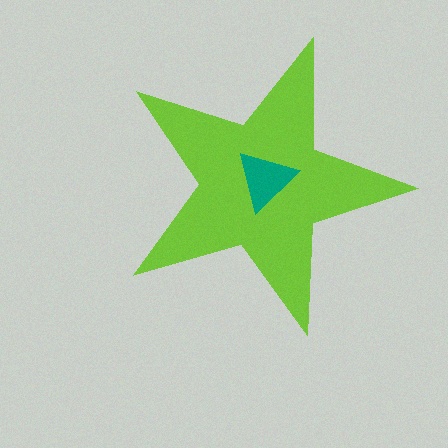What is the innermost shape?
The teal triangle.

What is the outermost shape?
The lime star.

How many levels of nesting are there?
2.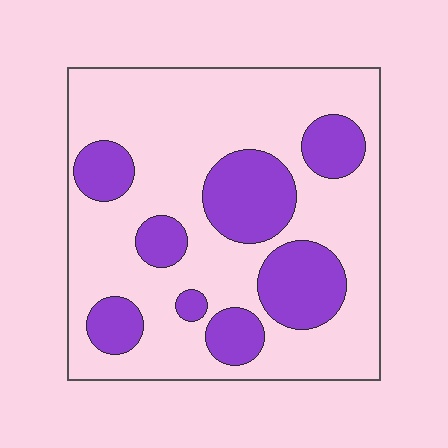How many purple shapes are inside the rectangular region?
8.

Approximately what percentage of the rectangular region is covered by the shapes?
Approximately 30%.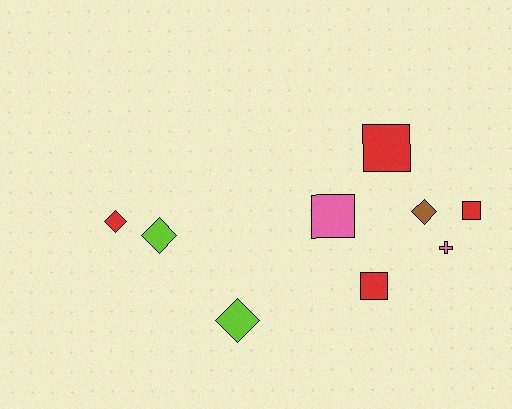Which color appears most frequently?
Red, with 4 objects.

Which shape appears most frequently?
Diamond, with 4 objects.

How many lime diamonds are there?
There are 2 lime diamonds.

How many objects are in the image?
There are 9 objects.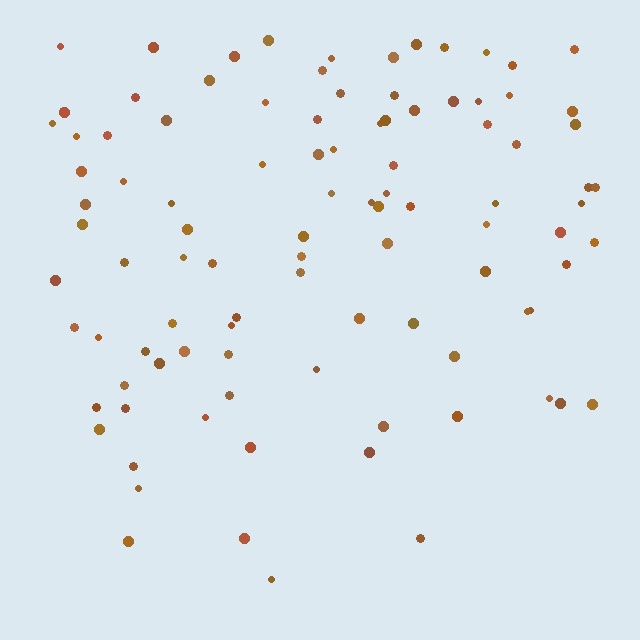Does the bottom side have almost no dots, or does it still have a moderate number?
Still a moderate number, just noticeably fewer than the top.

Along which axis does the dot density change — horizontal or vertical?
Vertical.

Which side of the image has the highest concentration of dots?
The top.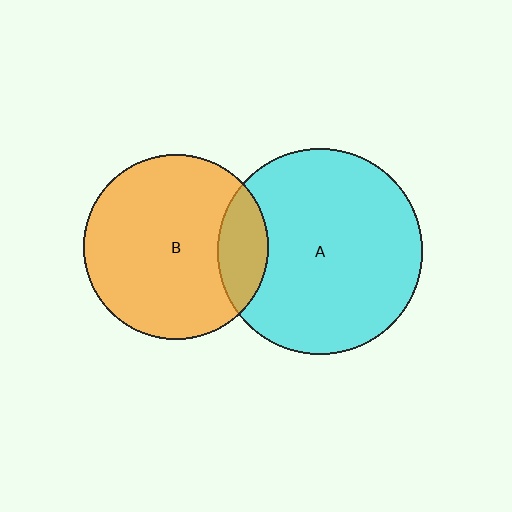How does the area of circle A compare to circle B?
Approximately 1.2 times.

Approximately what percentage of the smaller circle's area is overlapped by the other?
Approximately 15%.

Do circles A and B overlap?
Yes.